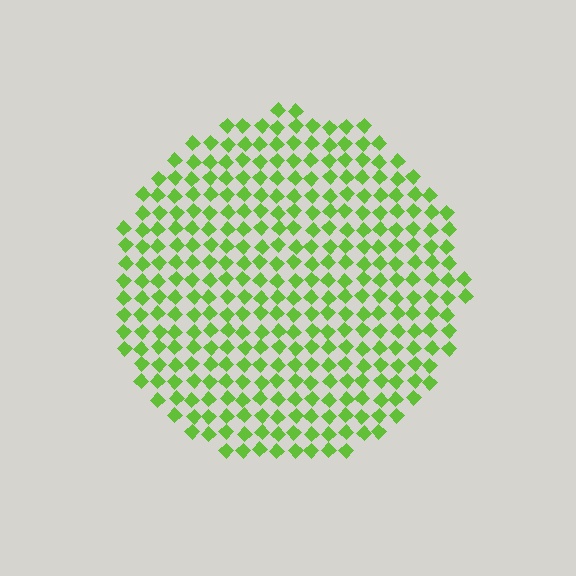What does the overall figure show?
The overall figure shows a circle.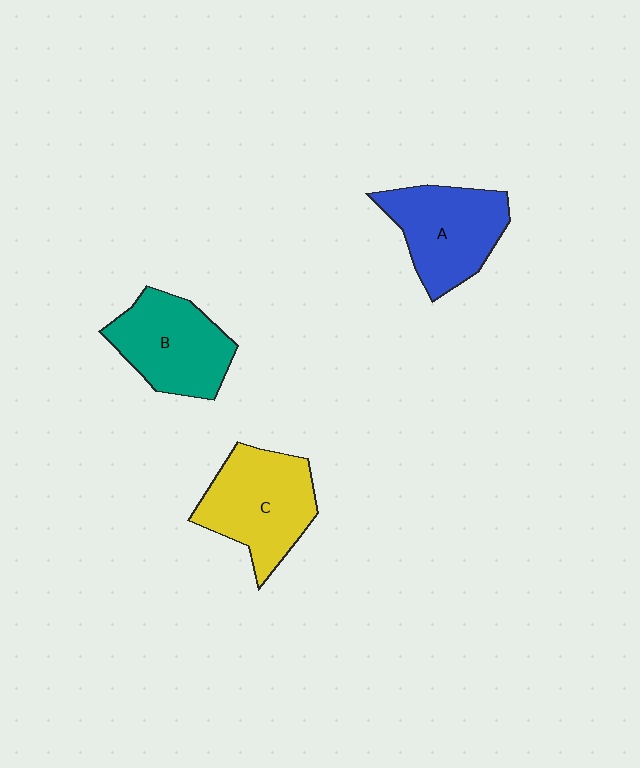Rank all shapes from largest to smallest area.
From largest to smallest: C (yellow), A (blue), B (teal).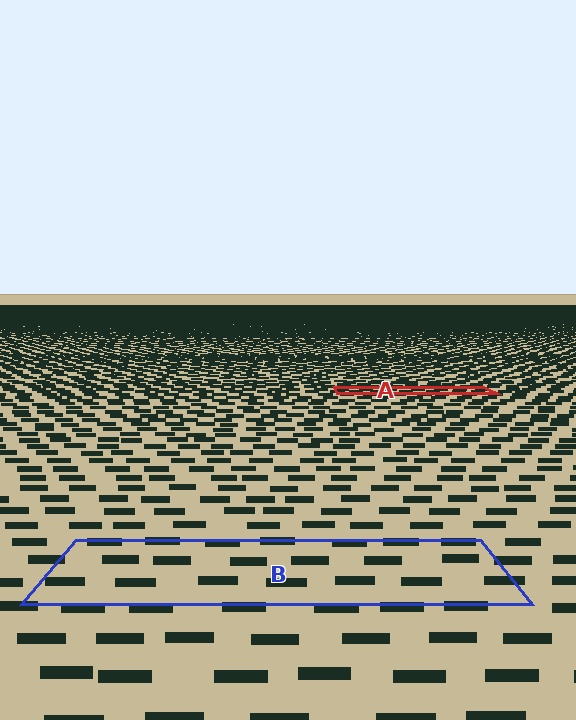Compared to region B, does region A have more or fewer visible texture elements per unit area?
Region A has more texture elements per unit area — they are packed more densely because it is farther away.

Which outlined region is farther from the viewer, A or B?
Region A is farther from the viewer — the texture elements inside it appear smaller and more densely packed.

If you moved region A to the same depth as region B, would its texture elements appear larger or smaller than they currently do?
They would appear larger. At a closer depth, the same texture elements are projected at a bigger on-screen size.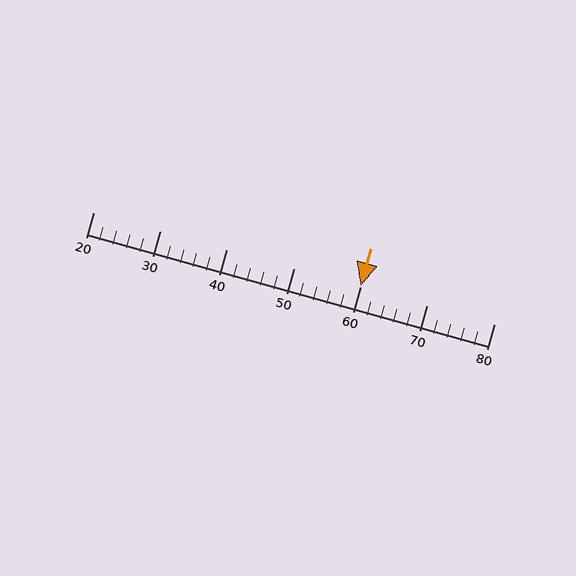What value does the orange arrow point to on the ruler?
The orange arrow points to approximately 60.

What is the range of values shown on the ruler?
The ruler shows values from 20 to 80.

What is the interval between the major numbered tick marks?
The major tick marks are spaced 10 units apart.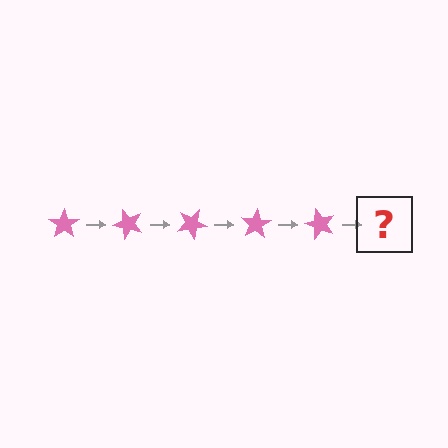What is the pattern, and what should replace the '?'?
The pattern is that the star rotates 50 degrees each step. The '?' should be a pink star rotated 250 degrees.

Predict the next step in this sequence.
The next step is a pink star rotated 250 degrees.